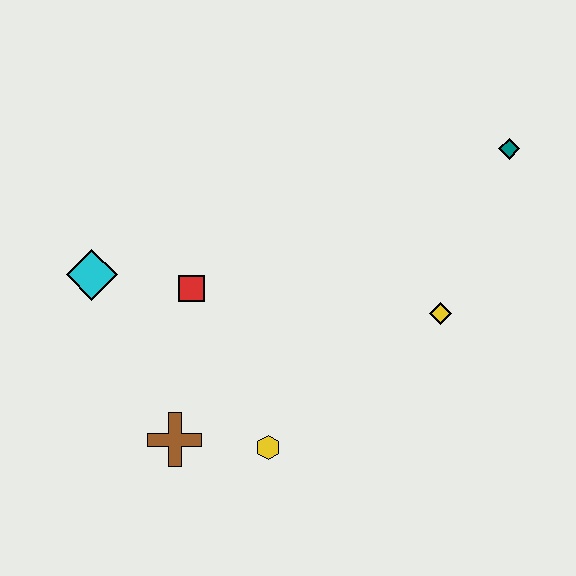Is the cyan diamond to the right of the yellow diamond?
No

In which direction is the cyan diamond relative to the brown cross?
The cyan diamond is above the brown cross.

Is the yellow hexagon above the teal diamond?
No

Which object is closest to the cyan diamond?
The red square is closest to the cyan diamond.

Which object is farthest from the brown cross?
The teal diamond is farthest from the brown cross.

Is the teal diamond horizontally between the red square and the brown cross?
No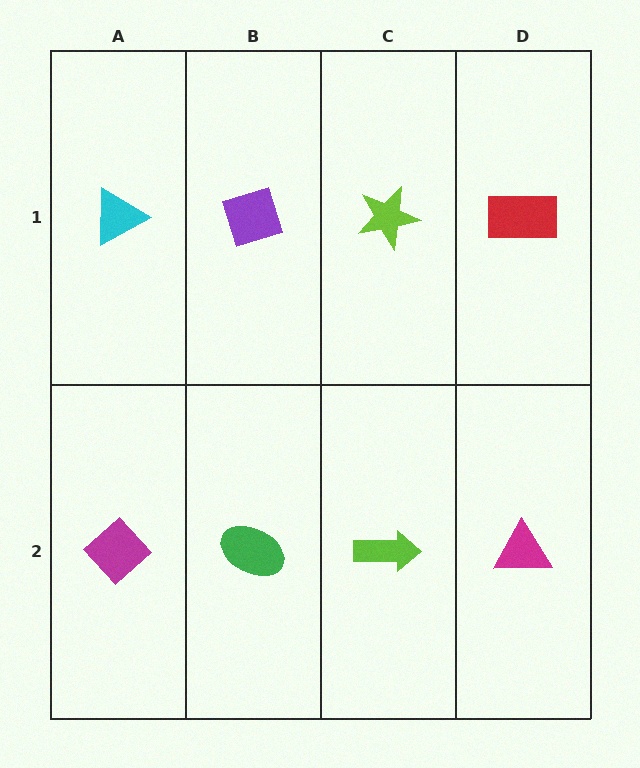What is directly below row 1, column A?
A magenta diamond.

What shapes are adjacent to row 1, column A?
A magenta diamond (row 2, column A), a purple diamond (row 1, column B).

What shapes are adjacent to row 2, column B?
A purple diamond (row 1, column B), a magenta diamond (row 2, column A), a lime arrow (row 2, column C).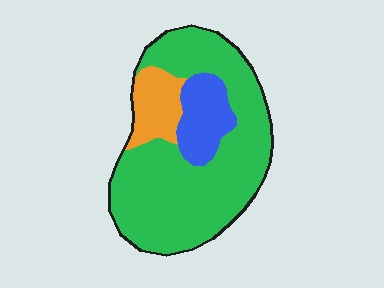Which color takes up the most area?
Green, at roughly 75%.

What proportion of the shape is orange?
Orange takes up about one eighth (1/8) of the shape.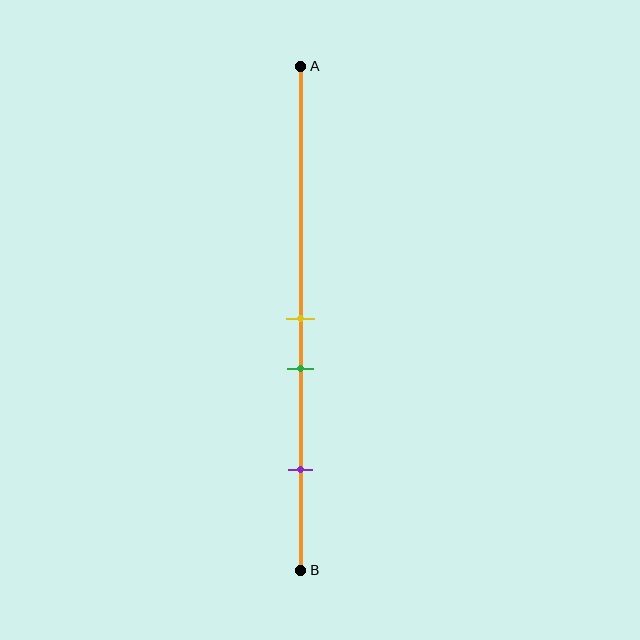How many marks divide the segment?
There are 3 marks dividing the segment.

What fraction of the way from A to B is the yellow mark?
The yellow mark is approximately 50% (0.5) of the way from A to B.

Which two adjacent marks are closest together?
The yellow and green marks are the closest adjacent pair.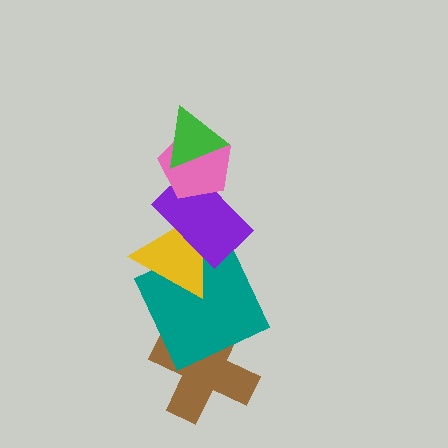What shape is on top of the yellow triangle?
The purple rectangle is on top of the yellow triangle.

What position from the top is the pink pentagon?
The pink pentagon is 2nd from the top.